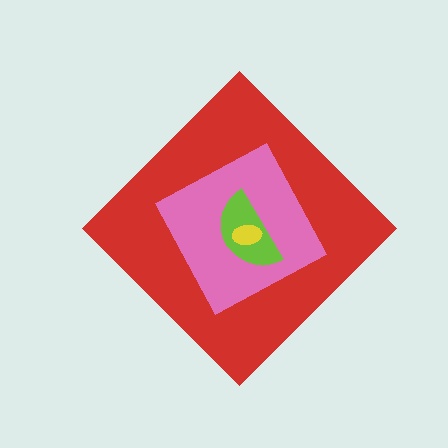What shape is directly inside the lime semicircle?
The yellow ellipse.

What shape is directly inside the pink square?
The lime semicircle.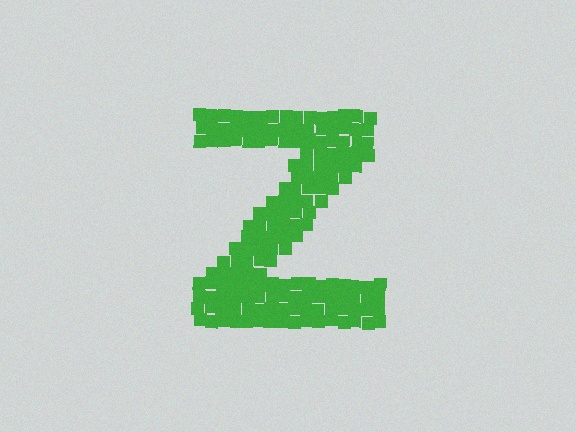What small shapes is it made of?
It is made of small squares.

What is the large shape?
The large shape is the letter Z.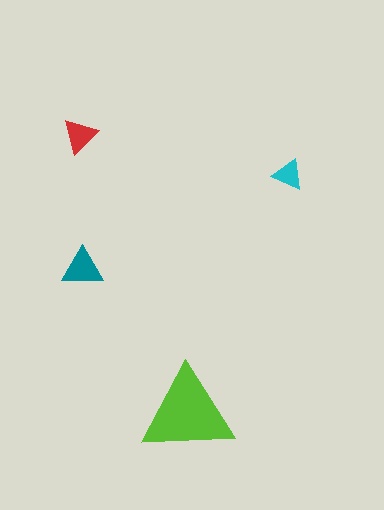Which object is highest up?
The red triangle is topmost.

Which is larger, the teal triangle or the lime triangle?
The lime one.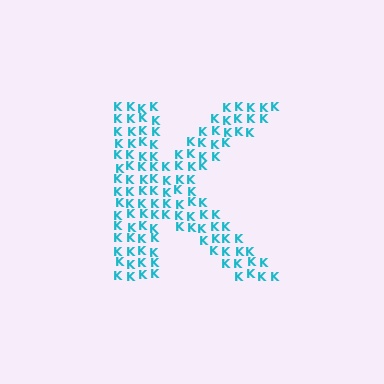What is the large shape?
The large shape is the letter K.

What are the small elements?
The small elements are letter K's.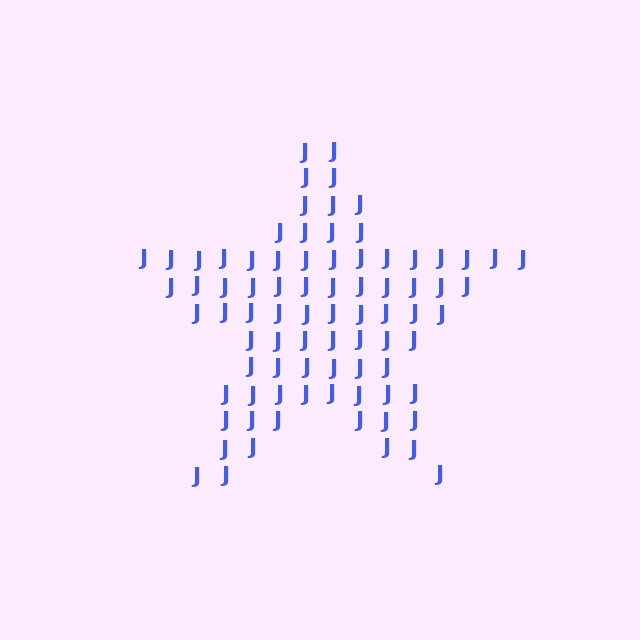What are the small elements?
The small elements are letter J's.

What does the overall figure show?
The overall figure shows a star.